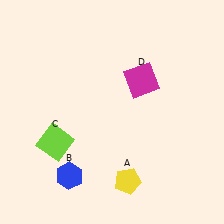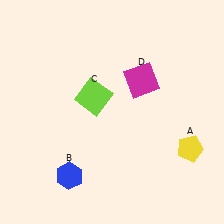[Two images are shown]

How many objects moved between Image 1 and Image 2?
2 objects moved between the two images.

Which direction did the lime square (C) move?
The lime square (C) moved up.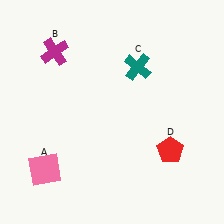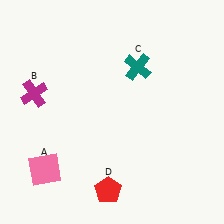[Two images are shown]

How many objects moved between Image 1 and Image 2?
2 objects moved between the two images.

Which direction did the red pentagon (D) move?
The red pentagon (D) moved left.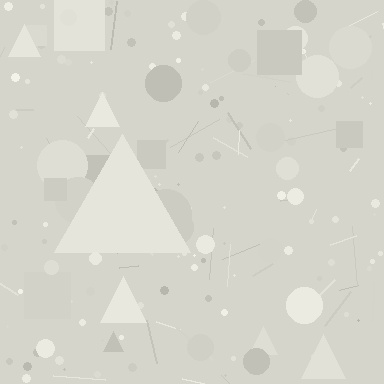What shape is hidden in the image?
A triangle is hidden in the image.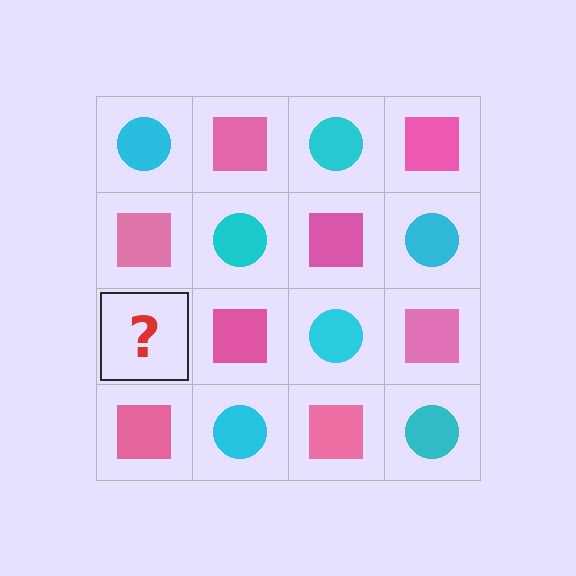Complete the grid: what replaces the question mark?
The question mark should be replaced with a cyan circle.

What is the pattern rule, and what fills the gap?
The rule is that it alternates cyan circle and pink square in a checkerboard pattern. The gap should be filled with a cyan circle.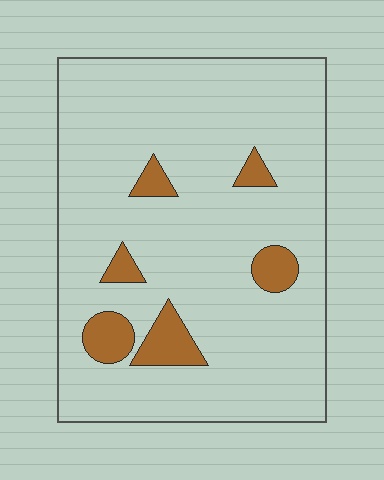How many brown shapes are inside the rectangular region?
6.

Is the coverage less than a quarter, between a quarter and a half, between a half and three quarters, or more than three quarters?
Less than a quarter.